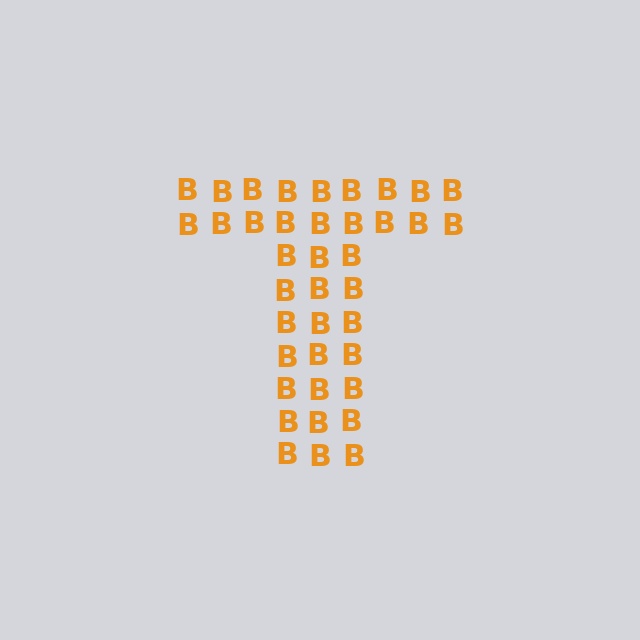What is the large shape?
The large shape is the letter T.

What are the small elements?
The small elements are letter B's.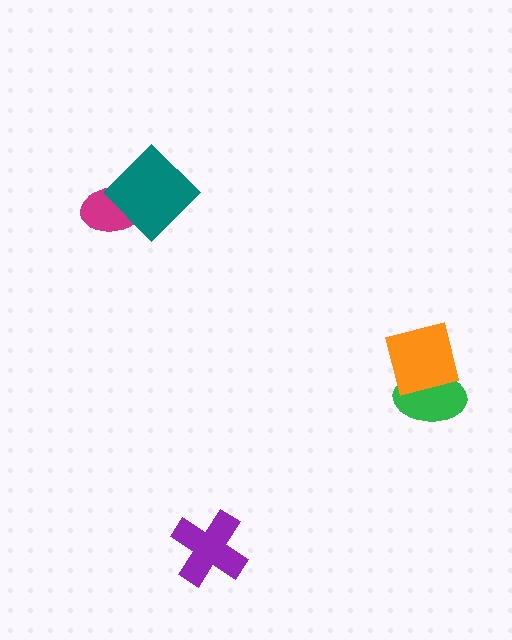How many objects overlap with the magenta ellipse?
1 object overlaps with the magenta ellipse.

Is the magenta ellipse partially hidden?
Yes, it is partially covered by another shape.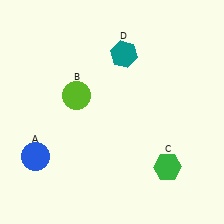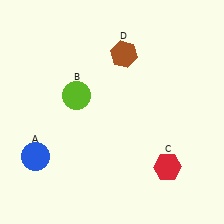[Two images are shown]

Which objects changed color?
C changed from green to red. D changed from teal to brown.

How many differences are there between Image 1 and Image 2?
There are 2 differences between the two images.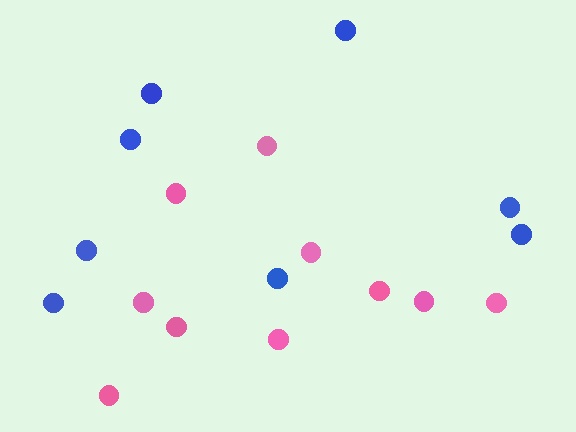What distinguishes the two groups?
There are 2 groups: one group of pink circles (10) and one group of blue circles (8).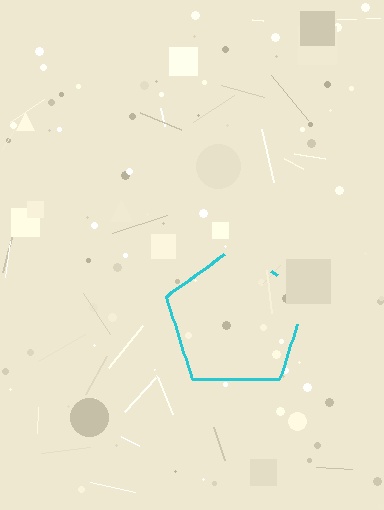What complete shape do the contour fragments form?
The contour fragments form a pentagon.